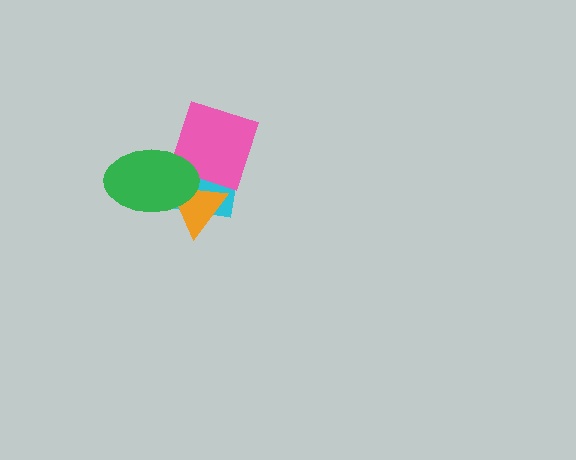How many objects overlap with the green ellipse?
3 objects overlap with the green ellipse.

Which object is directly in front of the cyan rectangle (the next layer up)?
The orange triangle is directly in front of the cyan rectangle.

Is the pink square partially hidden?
Yes, it is partially covered by another shape.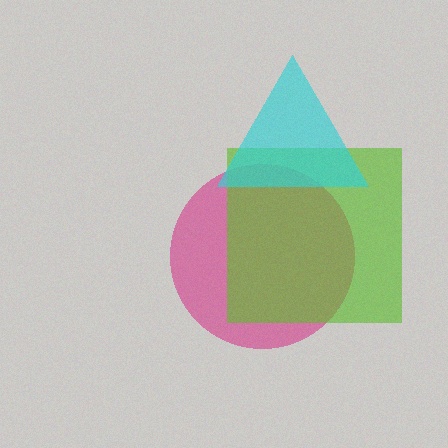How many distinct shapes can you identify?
There are 3 distinct shapes: a magenta circle, a lime square, a cyan triangle.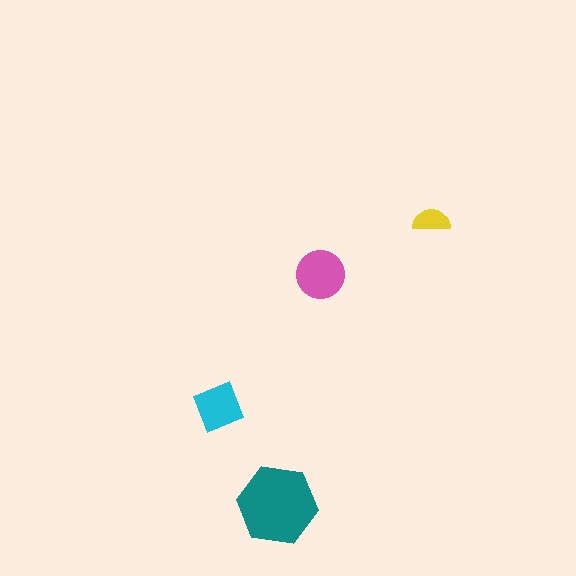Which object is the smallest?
The yellow semicircle.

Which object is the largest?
The teal hexagon.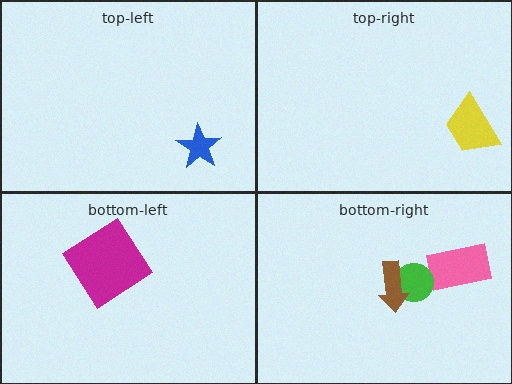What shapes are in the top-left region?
The blue star.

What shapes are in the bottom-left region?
The magenta diamond.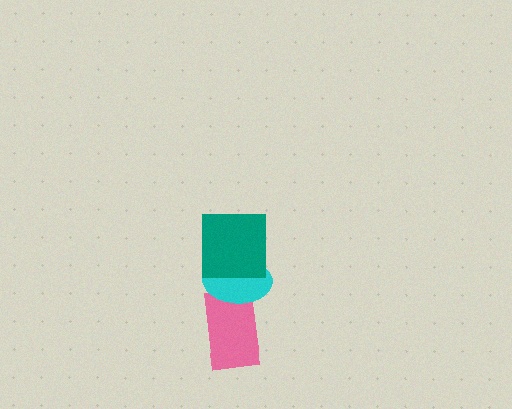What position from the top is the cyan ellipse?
The cyan ellipse is 2nd from the top.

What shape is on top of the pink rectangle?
The cyan ellipse is on top of the pink rectangle.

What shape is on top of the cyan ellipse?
The teal square is on top of the cyan ellipse.